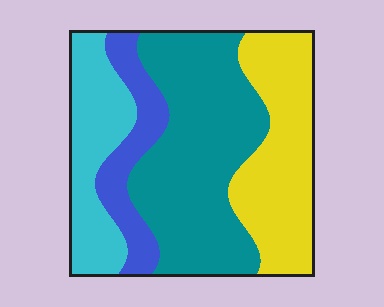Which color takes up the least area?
Blue, at roughly 15%.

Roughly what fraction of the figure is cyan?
Cyan takes up between a sixth and a third of the figure.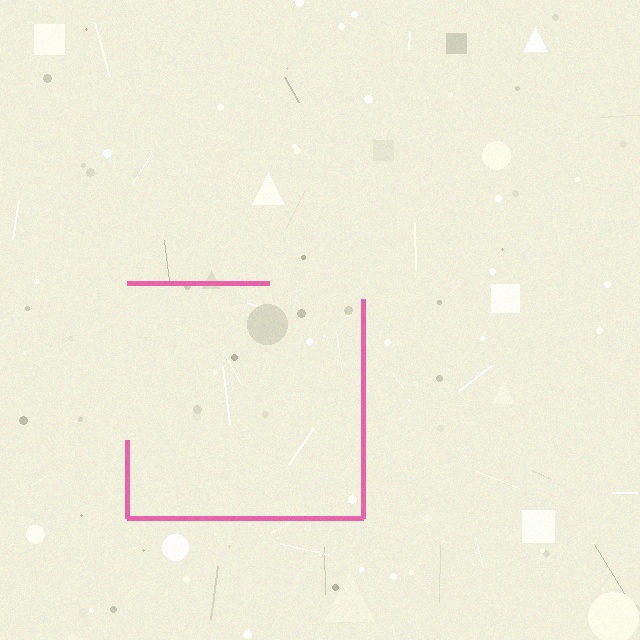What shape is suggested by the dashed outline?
The dashed outline suggests a square.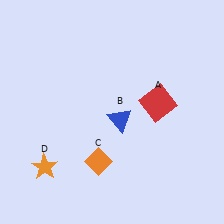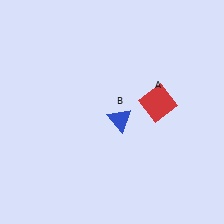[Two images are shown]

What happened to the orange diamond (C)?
The orange diamond (C) was removed in Image 2. It was in the bottom-left area of Image 1.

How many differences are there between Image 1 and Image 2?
There are 2 differences between the two images.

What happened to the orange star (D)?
The orange star (D) was removed in Image 2. It was in the bottom-left area of Image 1.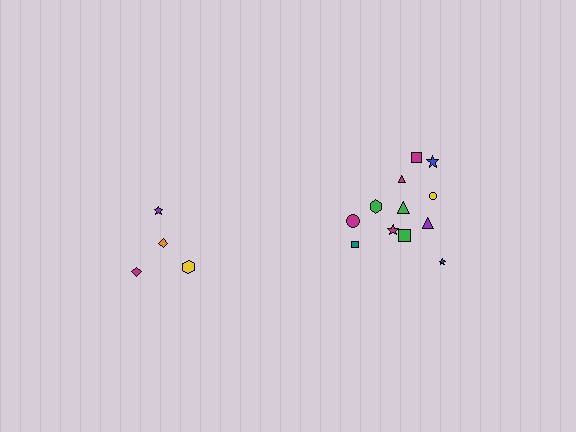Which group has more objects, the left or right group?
The right group.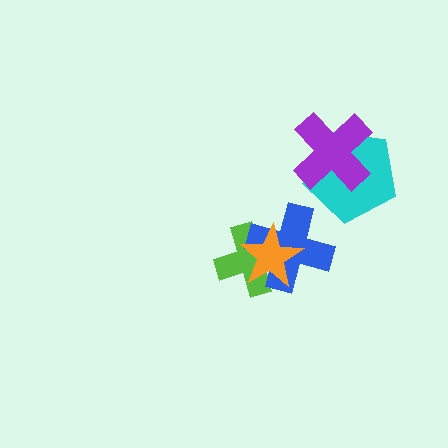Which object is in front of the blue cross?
The orange star is in front of the blue cross.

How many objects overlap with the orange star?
2 objects overlap with the orange star.